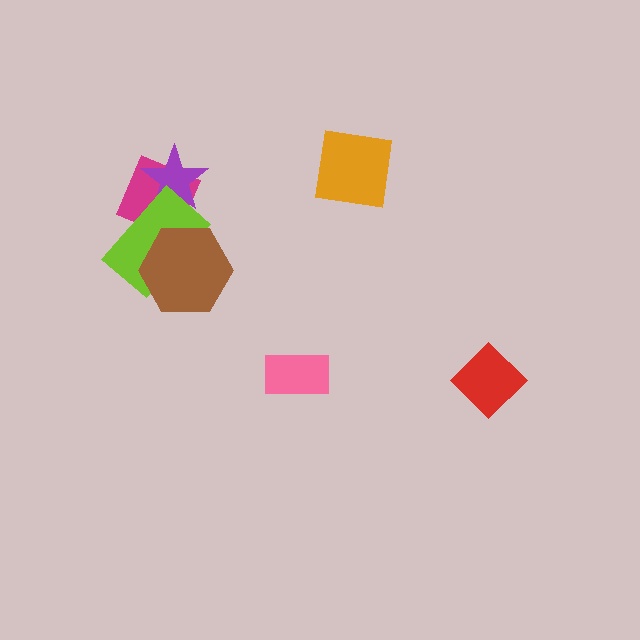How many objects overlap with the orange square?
0 objects overlap with the orange square.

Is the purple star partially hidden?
Yes, it is partially covered by another shape.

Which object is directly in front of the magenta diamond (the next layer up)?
The purple star is directly in front of the magenta diamond.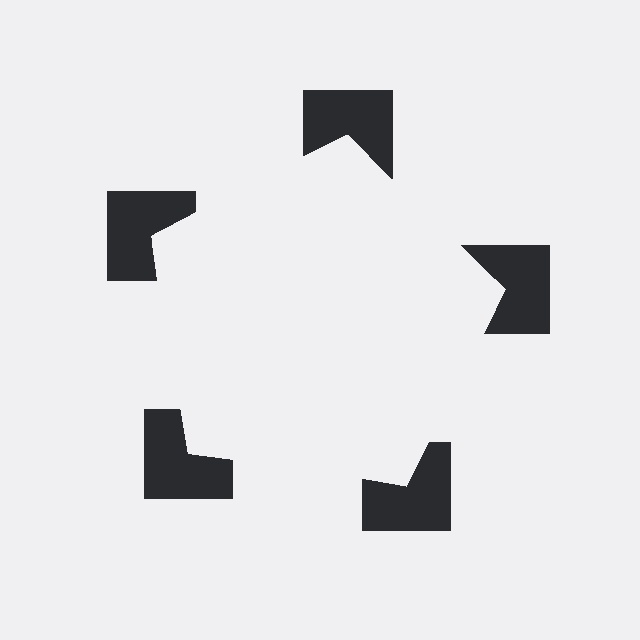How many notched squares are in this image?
There are 5 — one at each vertex of the illusory pentagon.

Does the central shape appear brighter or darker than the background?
It typically appears slightly brighter than the background, even though no actual brightness change is drawn.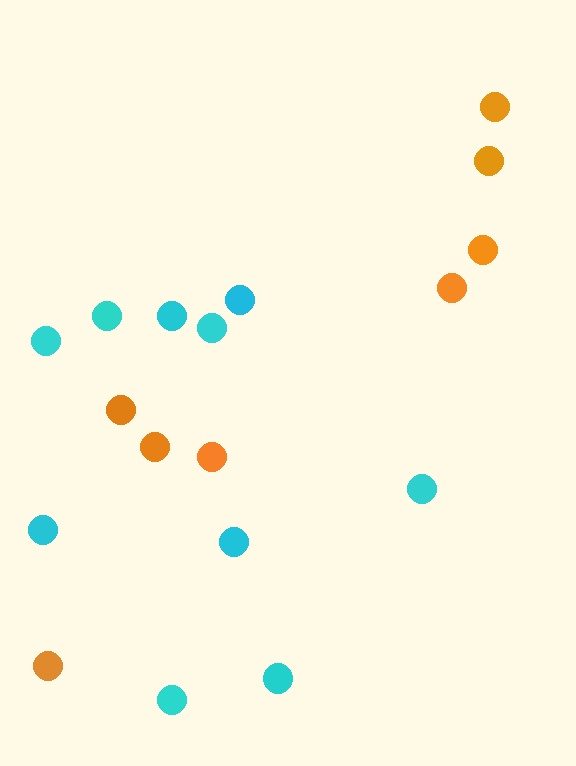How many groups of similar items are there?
There are 2 groups: one group of cyan circles (10) and one group of orange circles (8).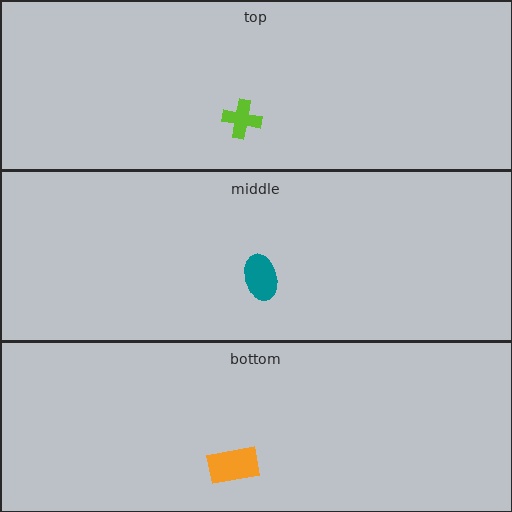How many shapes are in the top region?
1.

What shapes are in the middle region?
The teal ellipse.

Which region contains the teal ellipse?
The middle region.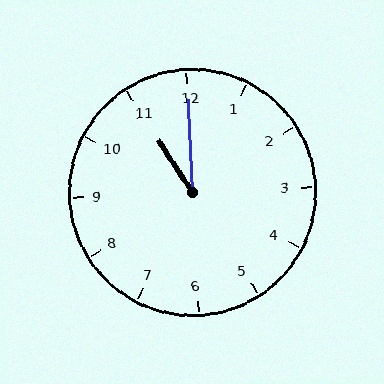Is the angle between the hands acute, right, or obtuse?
It is acute.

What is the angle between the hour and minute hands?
Approximately 30 degrees.